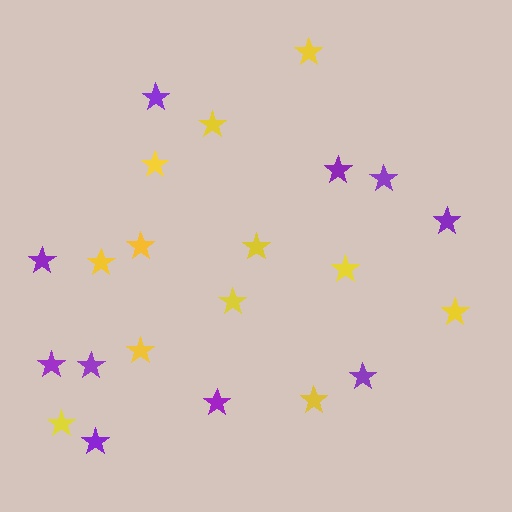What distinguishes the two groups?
There are 2 groups: one group of purple stars (10) and one group of yellow stars (12).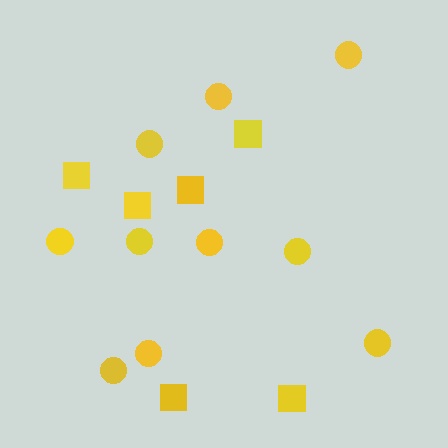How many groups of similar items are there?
There are 2 groups: one group of circles (10) and one group of squares (6).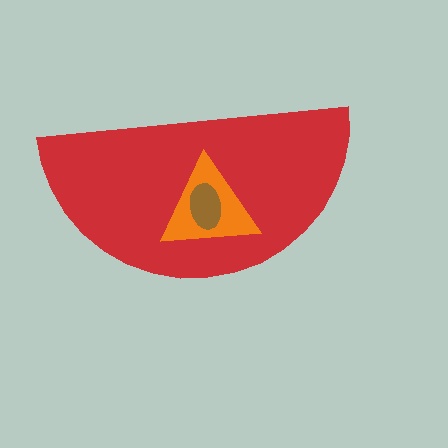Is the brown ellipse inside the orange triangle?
Yes.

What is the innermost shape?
The brown ellipse.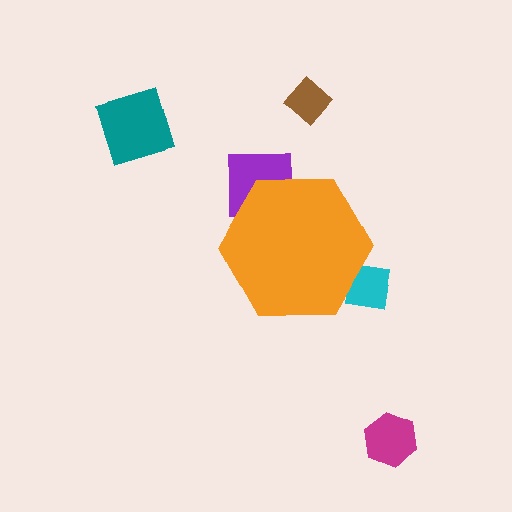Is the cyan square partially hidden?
Yes, the cyan square is partially hidden behind the orange hexagon.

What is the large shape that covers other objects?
An orange hexagon.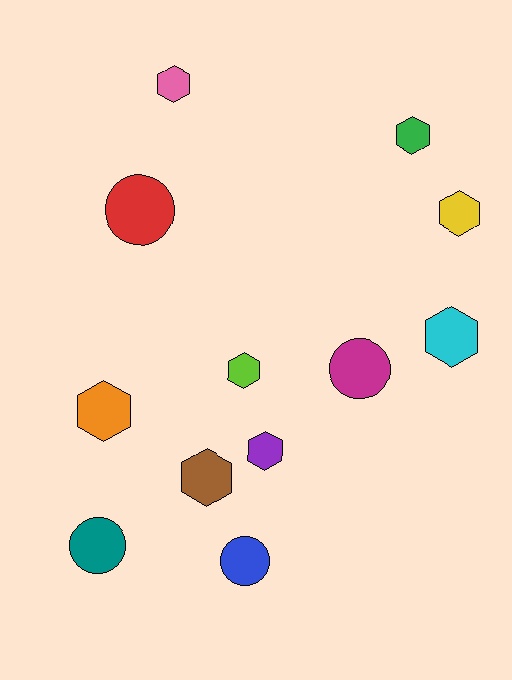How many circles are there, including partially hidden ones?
There are 4 circles.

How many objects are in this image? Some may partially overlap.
There are 12 objects.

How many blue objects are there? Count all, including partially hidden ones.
There is 1 blue object.